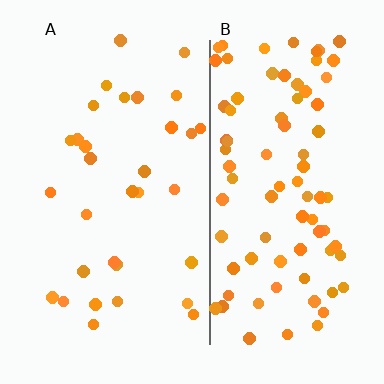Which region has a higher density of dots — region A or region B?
B (the right).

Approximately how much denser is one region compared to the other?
Approximately 2.7× — region B over region A.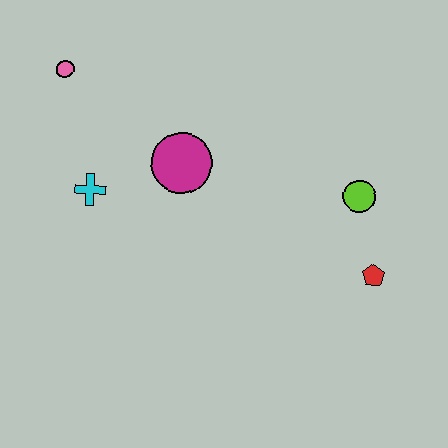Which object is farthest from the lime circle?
The pink circle is farthest from the lime circle.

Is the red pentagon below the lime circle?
Yes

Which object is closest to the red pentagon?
The lime circle is closest to the red pentagon.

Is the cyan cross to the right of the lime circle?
No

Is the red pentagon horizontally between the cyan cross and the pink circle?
No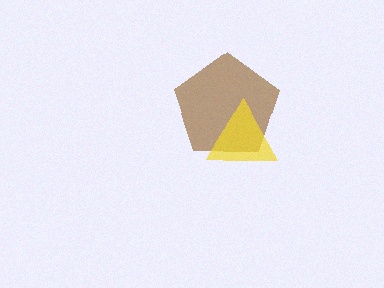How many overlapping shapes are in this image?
There are 2 overlapping shapes in the image.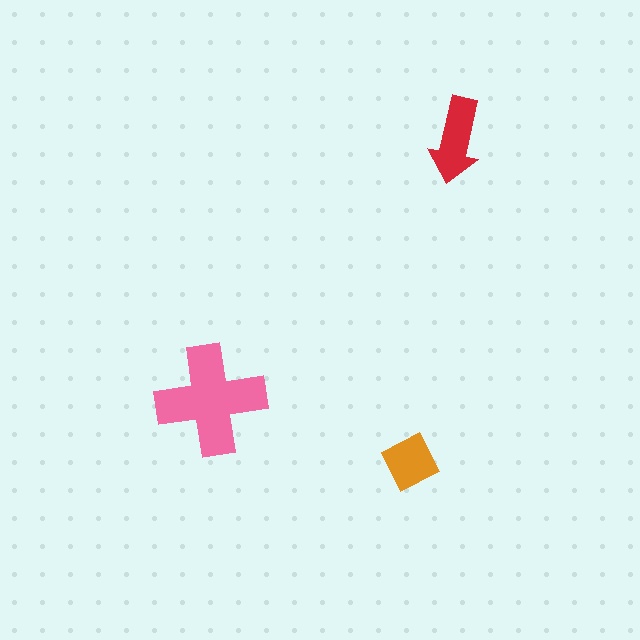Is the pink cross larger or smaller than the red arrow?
Larger.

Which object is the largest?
The pink cross.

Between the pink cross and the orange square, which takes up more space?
The pink cross.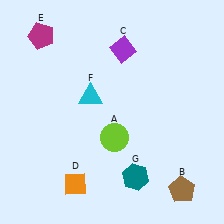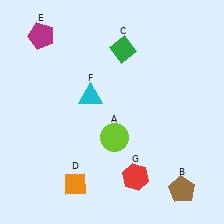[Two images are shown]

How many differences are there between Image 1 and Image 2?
There are 2 differences between the two images.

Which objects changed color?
C changed from purple to green. G changed from teal to red.